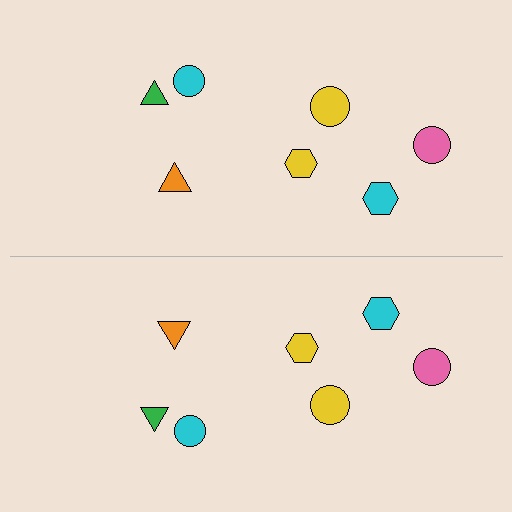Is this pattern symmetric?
Yes, this pattern has bilateral (reflection) symmetry.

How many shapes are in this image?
There are 14 shapes in this image.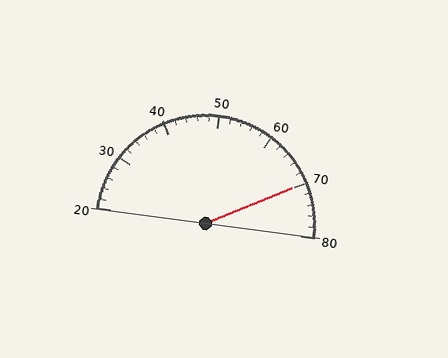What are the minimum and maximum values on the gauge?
The gauge ranges from 20 to 80.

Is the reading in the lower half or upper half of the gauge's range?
The reading is in the upper half of the range (20 to 80).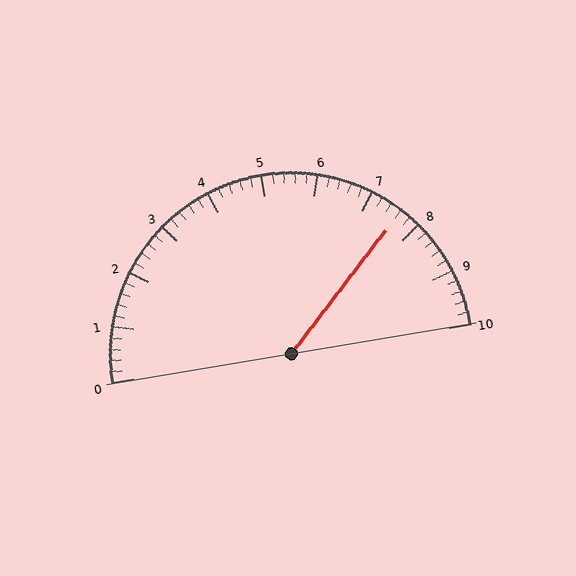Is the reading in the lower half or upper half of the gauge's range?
The reading is in the upper half of the range (0 to 10).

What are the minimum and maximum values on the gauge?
The gauge ranges from 0 to 10.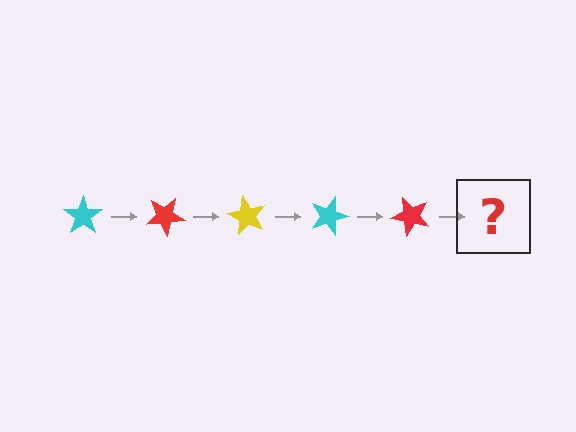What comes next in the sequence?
The next element should be a yellow star, rotated 150 degrees from the start.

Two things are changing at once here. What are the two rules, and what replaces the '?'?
The two rules are that it rotates 30 degrees each step and the color cycles through cyan, red, and yellow. The '?' should be a yellow star, rotated 150 degrees from the start.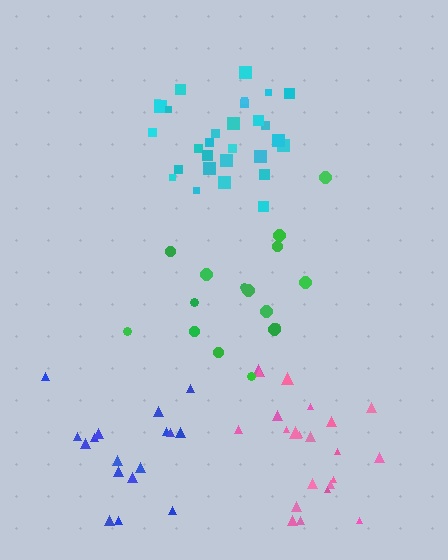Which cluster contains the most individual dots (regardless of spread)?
Cyan (29).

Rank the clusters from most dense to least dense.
cyan, blue, pink, green.